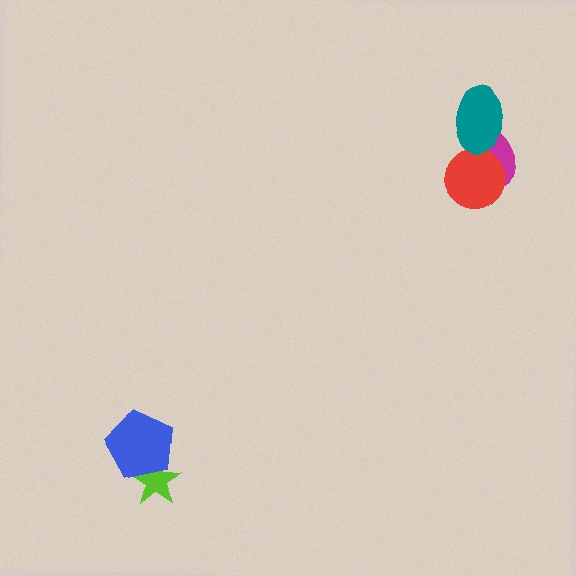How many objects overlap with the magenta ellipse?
2 objects overlap with the magenta ellipse.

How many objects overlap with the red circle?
1 object overlaps with the red circle.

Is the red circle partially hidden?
No, no other shape covers it.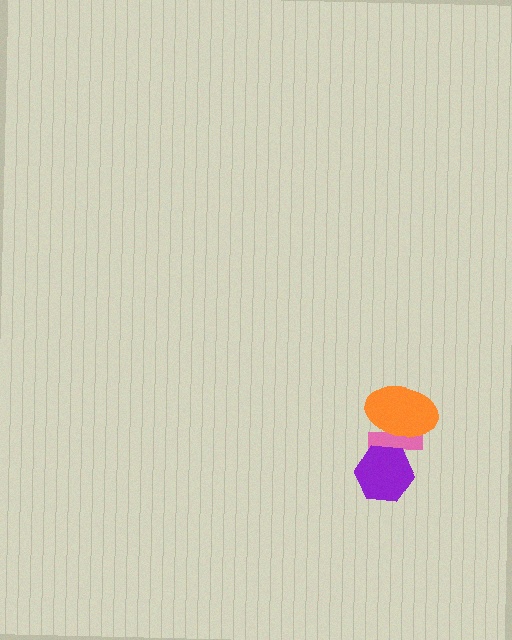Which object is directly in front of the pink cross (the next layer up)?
The purple hexagon is directly in front of the pink cross.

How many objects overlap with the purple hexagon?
1 object overlaps with the purple hexagon.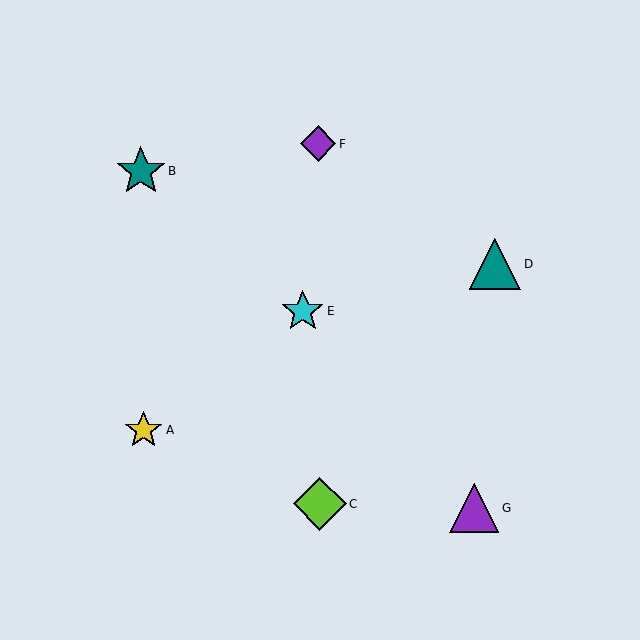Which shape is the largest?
The lime diamond (labeled C) is the largest.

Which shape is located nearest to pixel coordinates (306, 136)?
The purple diamond (labeled F) at (318, 144) is nearest to that location.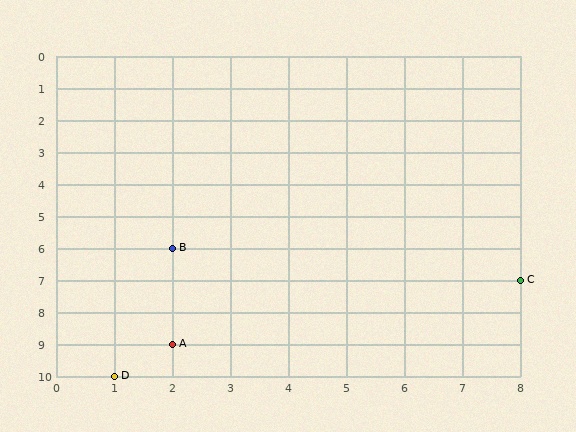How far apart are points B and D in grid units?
Points B and D are 1 column and 4 rows apart (about 4.1 grid units diagonally).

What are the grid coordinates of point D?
Point D is at grid coordinates (1, 10).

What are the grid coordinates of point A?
Point A is at grid coordinates (2, 9).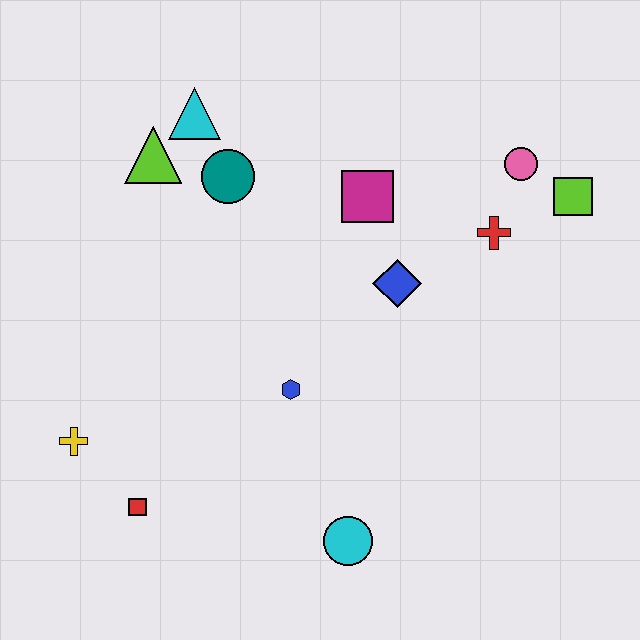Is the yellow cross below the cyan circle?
No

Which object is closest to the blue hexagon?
The blue diamond is closest to the blue hexagon.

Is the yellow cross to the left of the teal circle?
Yes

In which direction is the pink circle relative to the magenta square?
The pink circle is to the right of the magenta square.